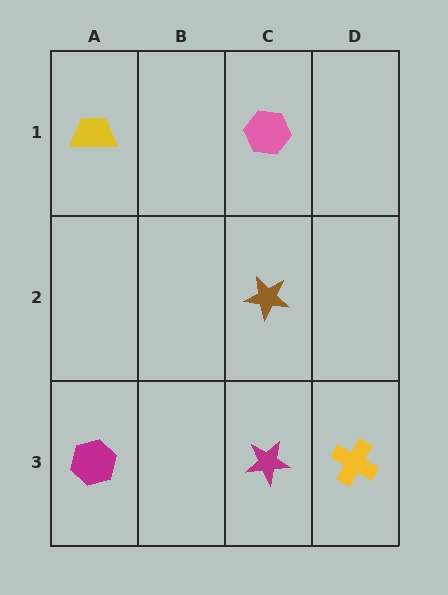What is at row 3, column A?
A magenta hexagon.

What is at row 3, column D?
A yellow cross.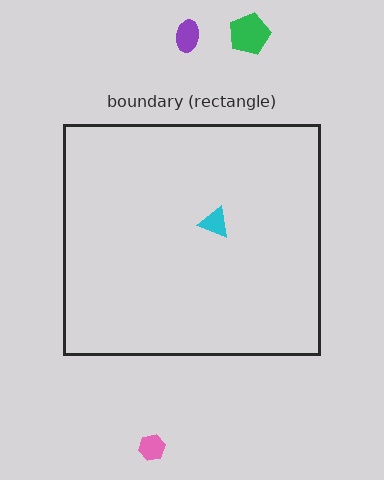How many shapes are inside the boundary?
1 inside, 3 outside.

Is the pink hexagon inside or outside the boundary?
Outside.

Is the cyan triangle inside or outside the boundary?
Inside.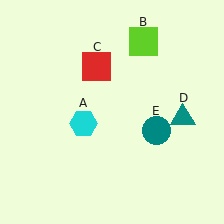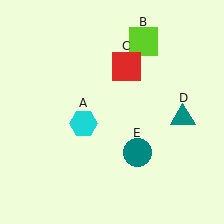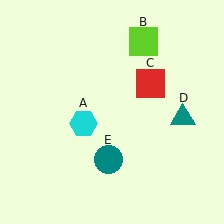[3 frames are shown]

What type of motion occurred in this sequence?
The red square (object C), teal circle (object E) rotated clockwise around the center of the scene.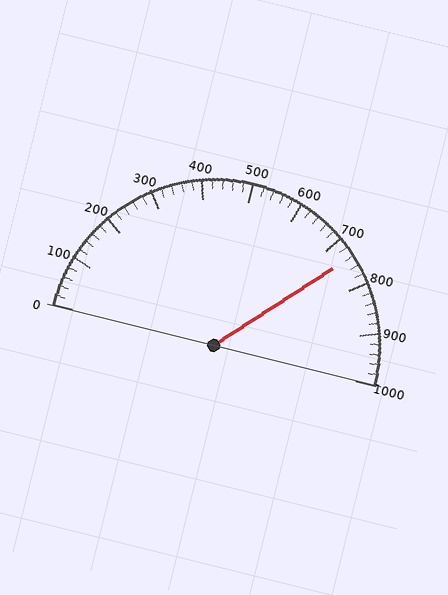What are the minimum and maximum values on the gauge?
The gauge ranges from 0 to 1000.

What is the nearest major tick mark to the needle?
The nearest major tick mark is 700.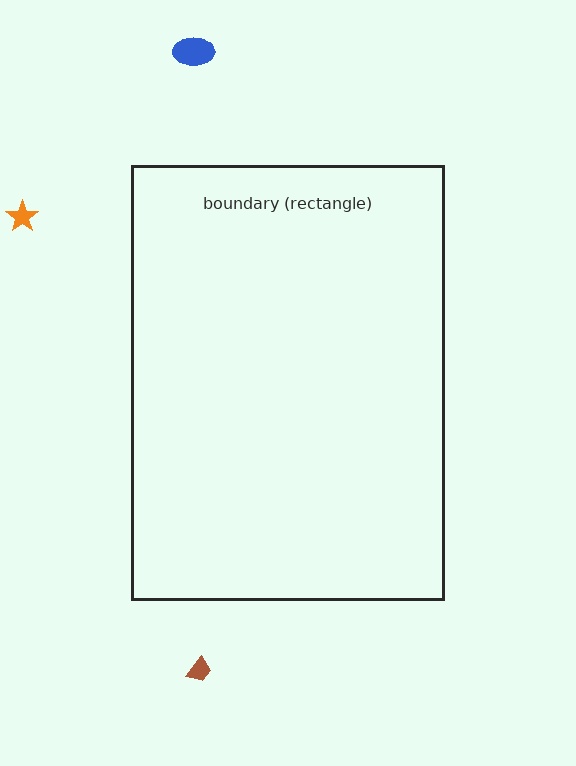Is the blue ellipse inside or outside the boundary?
Outside.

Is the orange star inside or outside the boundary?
Outside.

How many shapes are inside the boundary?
0 inside, 3 outside.